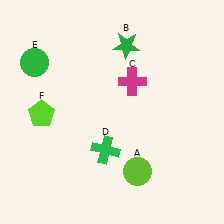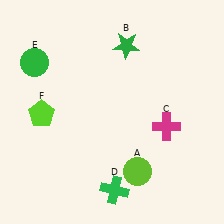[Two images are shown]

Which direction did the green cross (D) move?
The green cross (D) moved down.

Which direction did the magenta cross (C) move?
The magenta cross (C) moved down.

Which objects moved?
The objects that moved are: the magenta cross (C), the green cross (D).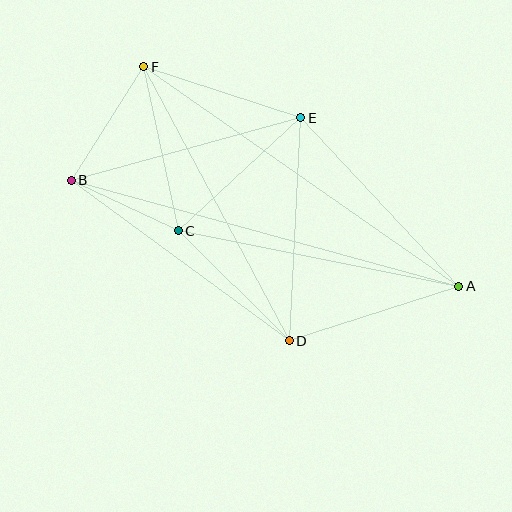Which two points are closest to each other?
Points B and C are closest to each other.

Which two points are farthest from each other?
Points A and B are farthest from each other.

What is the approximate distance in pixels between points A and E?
The distance between A and E is approximately 231 pixels.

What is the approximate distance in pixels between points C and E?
The distance between C and E is approximately 167 pixels.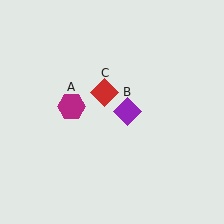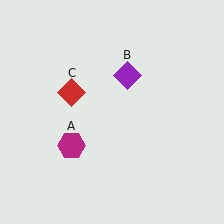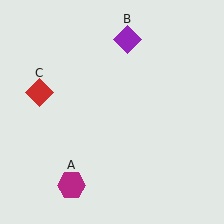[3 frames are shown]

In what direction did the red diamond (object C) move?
The red diamond (object C) moved left.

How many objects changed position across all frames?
3 objects changed position: magenta hexagon (object A), purple diamond (object B), red diamond (object C).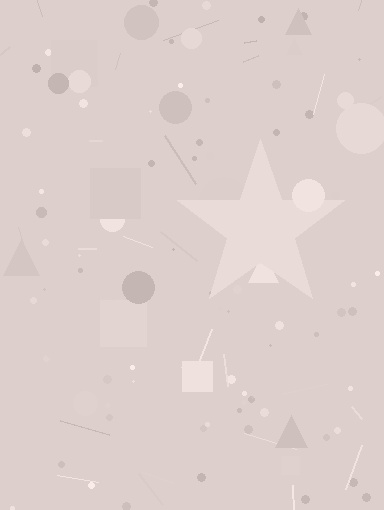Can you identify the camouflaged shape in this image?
The camouflaged shape is a star.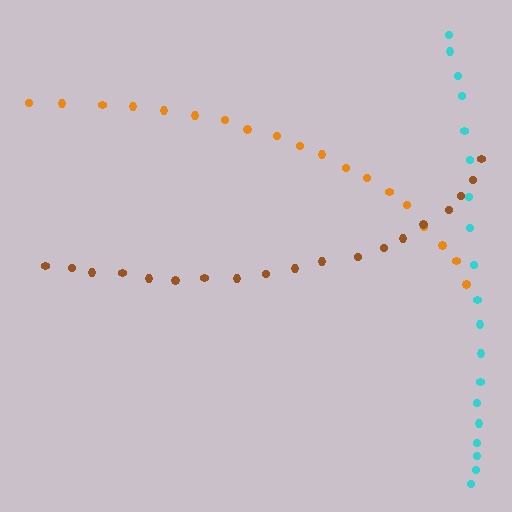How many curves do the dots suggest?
There are 3 distinct paths.